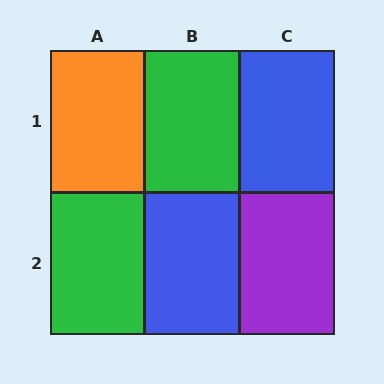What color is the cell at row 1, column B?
Green.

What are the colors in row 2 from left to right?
Green, blue, purple.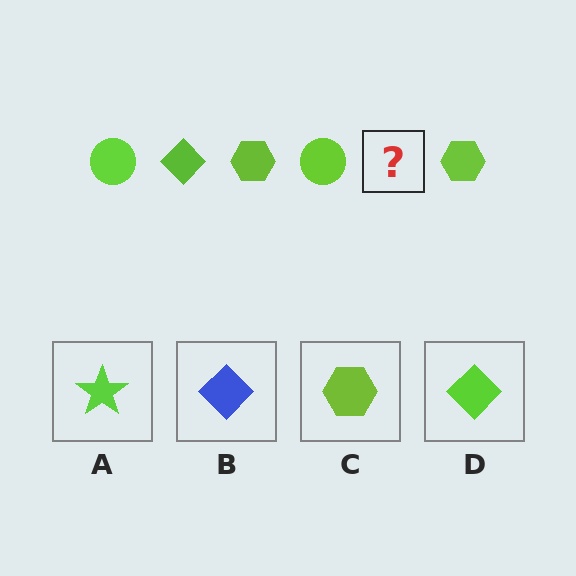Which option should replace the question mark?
Option D.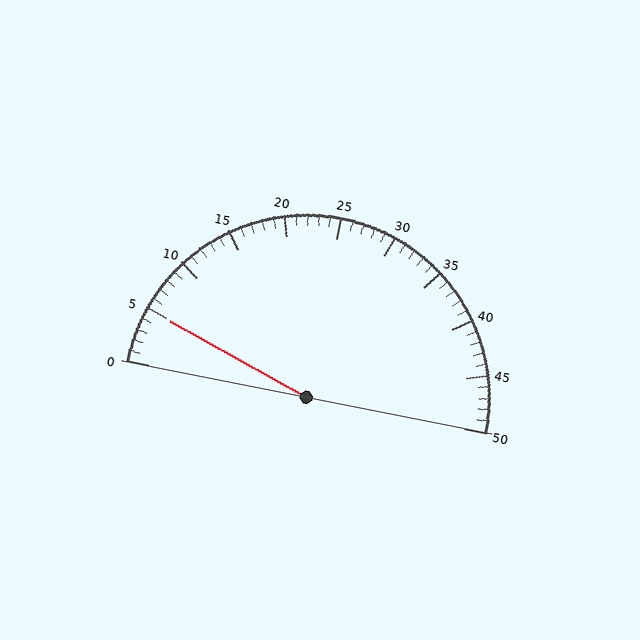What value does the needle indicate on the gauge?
The needle indicates approximately 5.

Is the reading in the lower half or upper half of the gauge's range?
The reading is in the lower half of the range (0 to 50).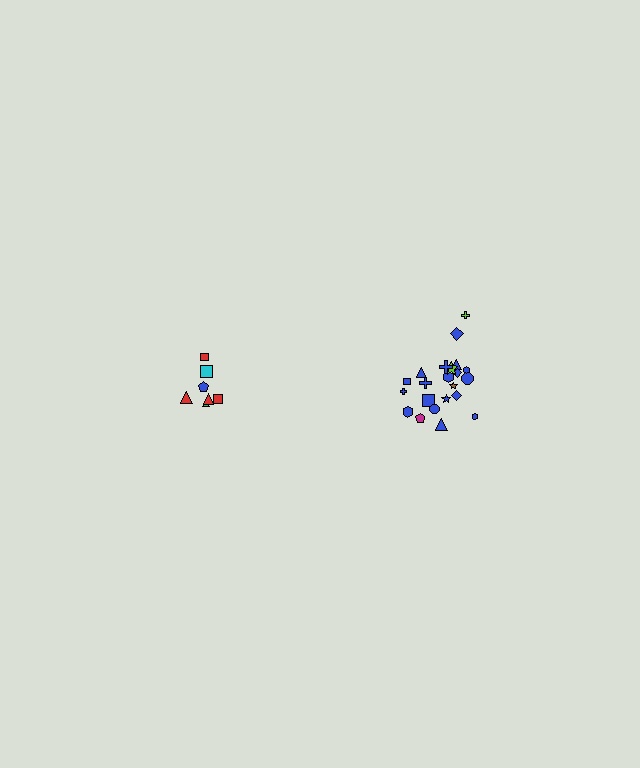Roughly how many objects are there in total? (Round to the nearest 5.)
Roughly 30 objects in total.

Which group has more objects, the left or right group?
The right group.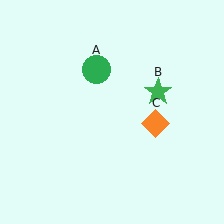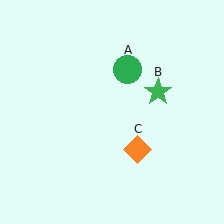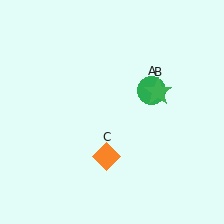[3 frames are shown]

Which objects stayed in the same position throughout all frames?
Green star (object B) remained stationary.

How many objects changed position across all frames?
2 objects changed position: green circle (object A), orange diamond (object C).